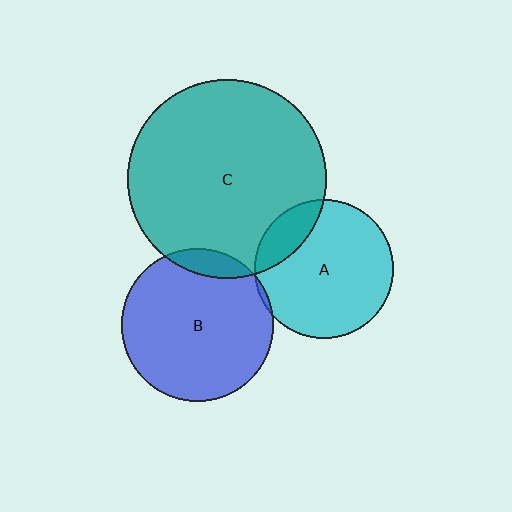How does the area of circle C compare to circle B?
Approximately 1.7 times.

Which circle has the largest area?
Circle C (teal).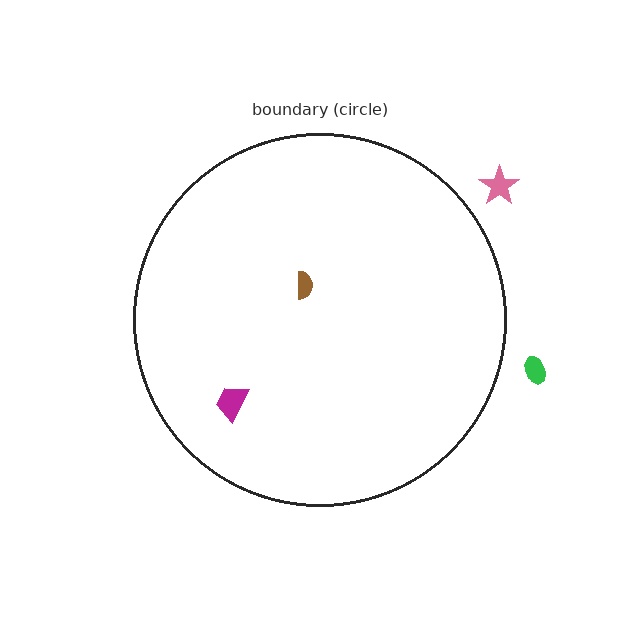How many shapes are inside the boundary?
2 inside, 2 outside.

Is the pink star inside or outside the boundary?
Outside.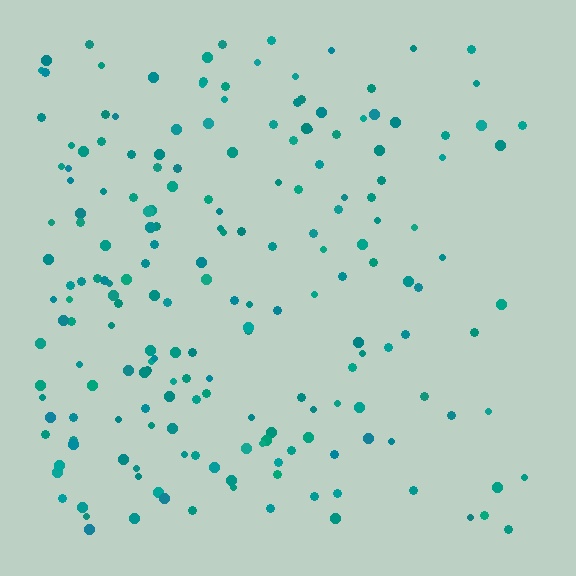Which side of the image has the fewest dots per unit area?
The right.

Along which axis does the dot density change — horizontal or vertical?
Horizontal.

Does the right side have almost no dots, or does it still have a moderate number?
Still a moderate number, just noticeably fewer than the left.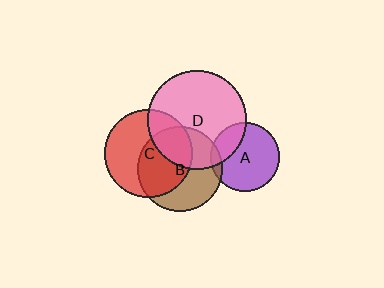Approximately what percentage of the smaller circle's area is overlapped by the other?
Approximately 30%.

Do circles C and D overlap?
Yes.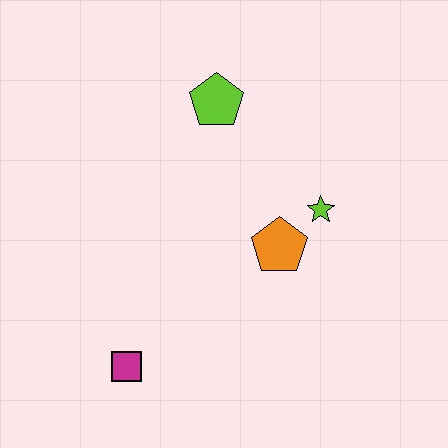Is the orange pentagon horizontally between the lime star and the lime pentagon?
Yes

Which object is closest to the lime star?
The orange pentagon is closest to the lime star.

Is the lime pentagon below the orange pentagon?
No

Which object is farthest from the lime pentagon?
The magenta square is farthest from the lime pentagon.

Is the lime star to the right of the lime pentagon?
Yes